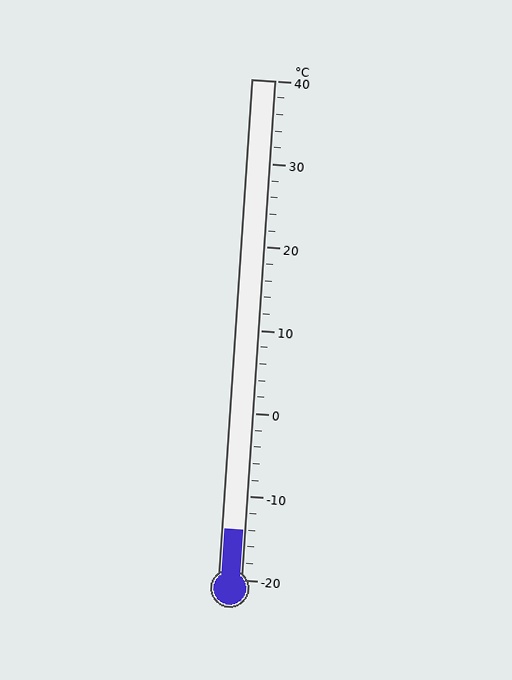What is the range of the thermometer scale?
The thermometer scale ranges from -20°C to 40°C.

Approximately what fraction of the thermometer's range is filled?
The thermometer is filled to approximately 10% of its range.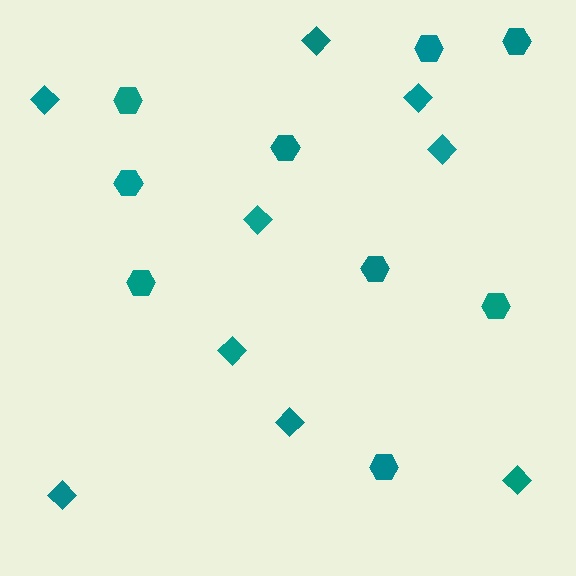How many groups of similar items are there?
There are 2 groups: one group of diamonds (9) and one group of hexagons (9).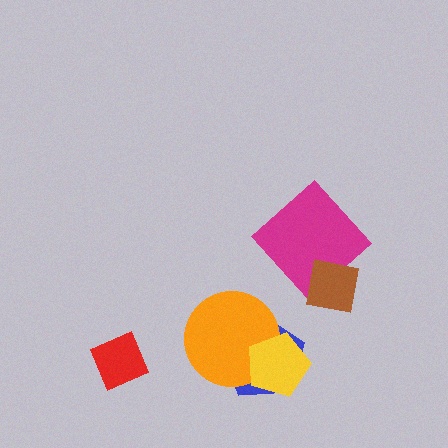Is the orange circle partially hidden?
Yes, it is partially covered by another shape.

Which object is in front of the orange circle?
The yellow pentagon is in front of the orange circle.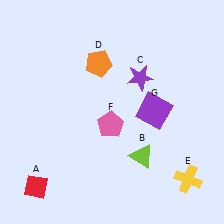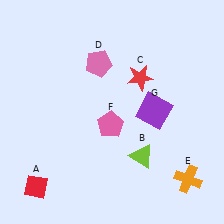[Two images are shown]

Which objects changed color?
C changed from purple to red. D changed from orange to pink. E changed from yellow to orange.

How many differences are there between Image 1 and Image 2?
There are 3 differences between the two images.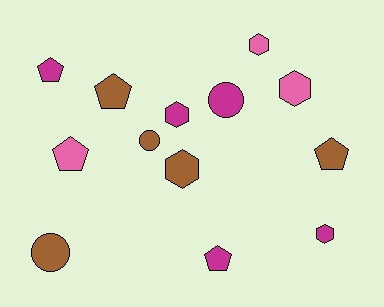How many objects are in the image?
There are 13 objects.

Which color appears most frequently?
Magenta, with 5 objects.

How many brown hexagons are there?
There is 1 brown hexagon.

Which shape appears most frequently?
Pentagon, with 5 objects.